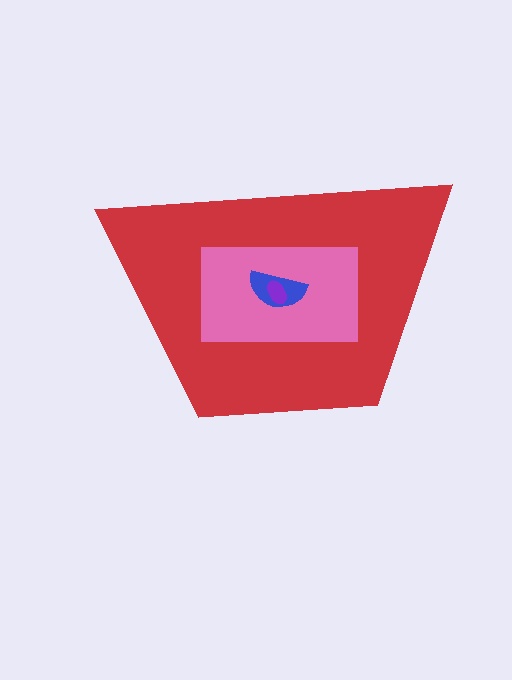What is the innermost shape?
The purple ellipse.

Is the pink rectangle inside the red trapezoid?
Yes.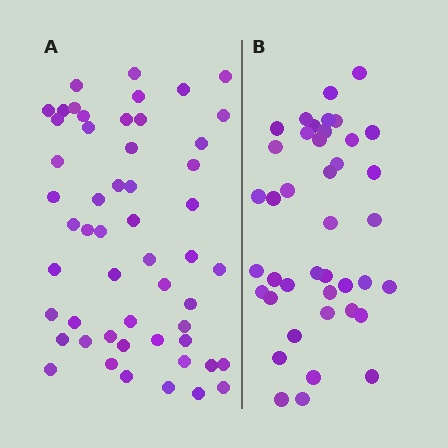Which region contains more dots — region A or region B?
Region A (the left region) has more dots.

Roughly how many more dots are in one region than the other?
Region A has roughly 12 or so more dots than region B.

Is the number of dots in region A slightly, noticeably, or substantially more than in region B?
Region A has noticeably more, but not dramatically so. The ratio is roughly 1.3 to 1.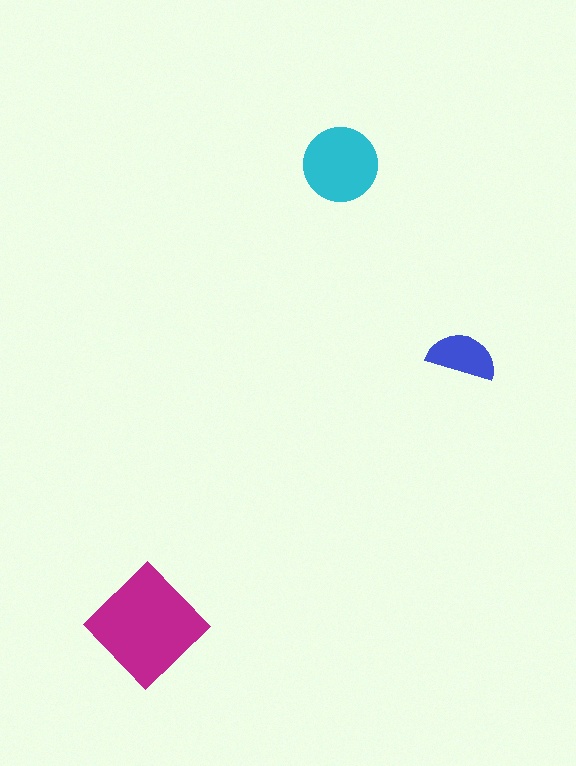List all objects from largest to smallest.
The magenta diamond, the cyan circle, the blue semicircle.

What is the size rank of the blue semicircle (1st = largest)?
3rd.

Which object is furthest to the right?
The blue semicircle is rightmost.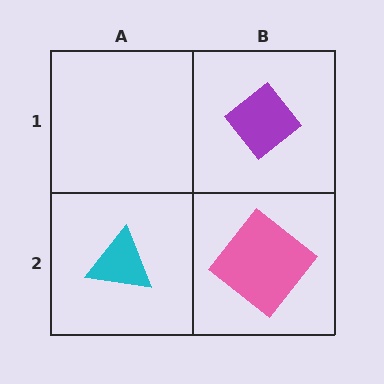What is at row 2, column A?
A cyan triangle.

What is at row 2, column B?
A pink diamond.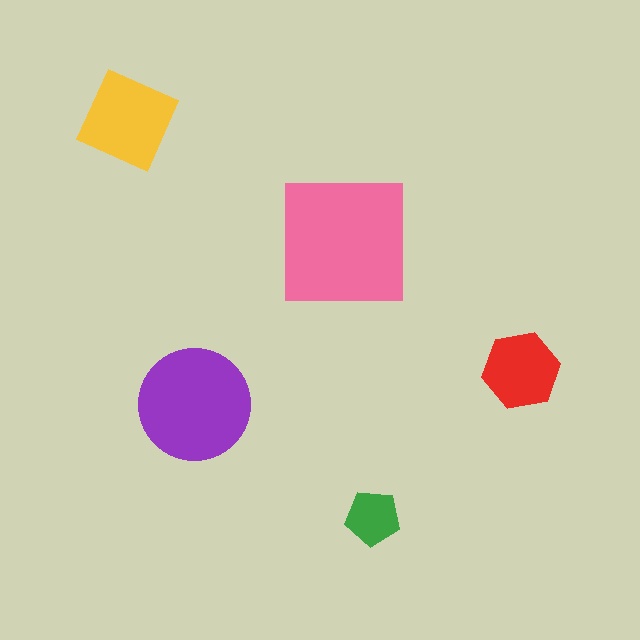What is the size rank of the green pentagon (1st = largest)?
5th.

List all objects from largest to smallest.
The pink square, the purple circle, the yellow diamond, the red hexagon, the green pentagon.